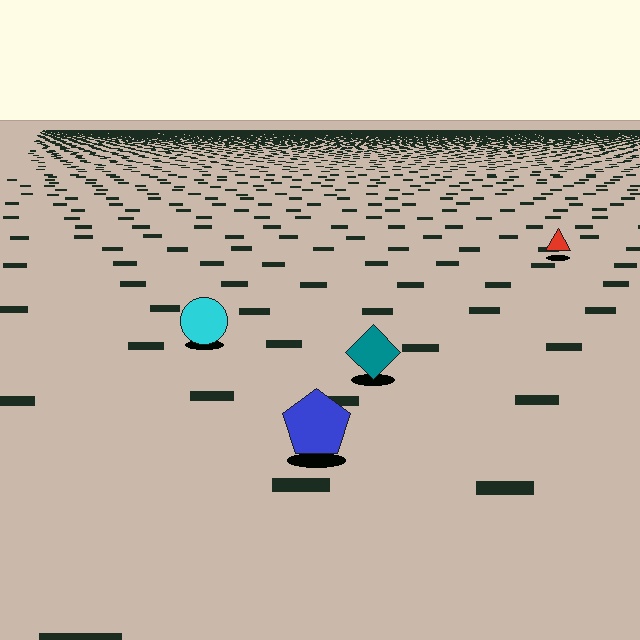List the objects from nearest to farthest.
From nearest to farthest: the blue pentagon, the teal diamond, the cyan circle, the red triangle.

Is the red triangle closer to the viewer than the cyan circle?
No. The cyan circle is closer — you can tell from the texture gradient: the ground texture is coarser near it.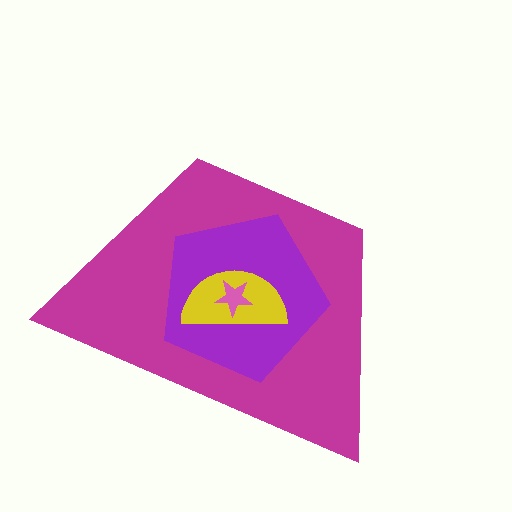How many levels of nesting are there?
4.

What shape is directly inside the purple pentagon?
The yellow semicircle.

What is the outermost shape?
The magenta trapezoid.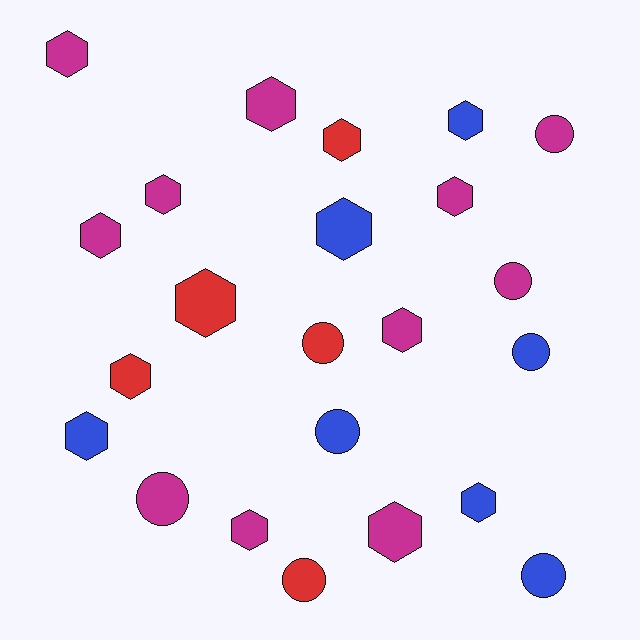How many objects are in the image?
There are 23 objects.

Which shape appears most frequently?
Hexagon, with 15 objects.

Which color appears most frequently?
Magenta, with 11 objects.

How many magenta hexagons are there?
There are 8 magenta hexagons.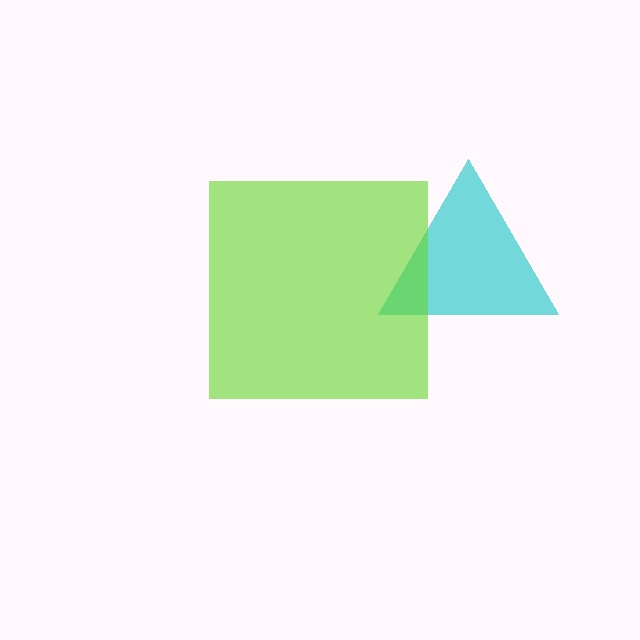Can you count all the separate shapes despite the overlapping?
Yes, there are 2 separate shapes.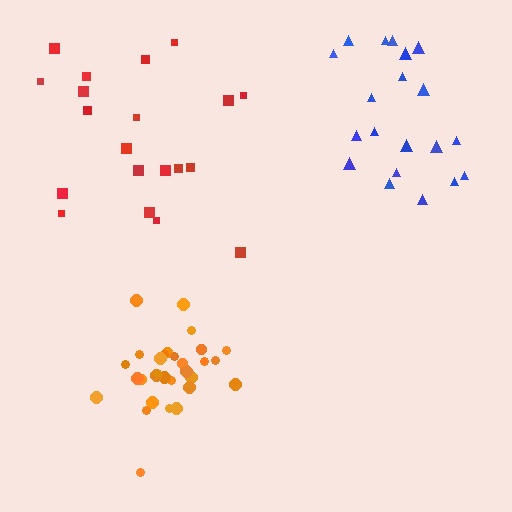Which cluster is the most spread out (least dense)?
Red.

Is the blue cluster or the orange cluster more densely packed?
Orange.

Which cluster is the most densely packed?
Orange.